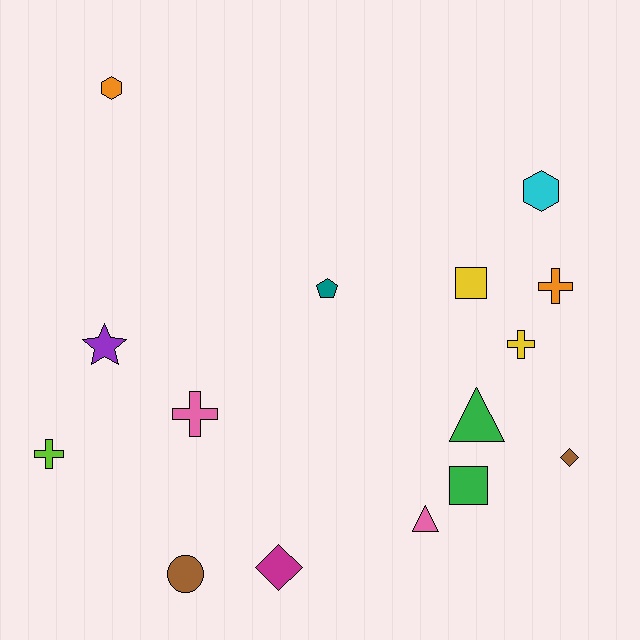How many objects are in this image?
There are 15 objects.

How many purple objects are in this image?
There is 1 purple object.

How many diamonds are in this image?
There are 2 diamonds.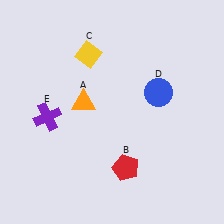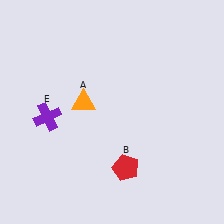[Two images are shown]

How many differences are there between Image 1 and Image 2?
There are 2 differences between the two images.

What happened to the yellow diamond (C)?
The yellow diamond (C) was removed in Image 2. It was in the top-left area of Image 1.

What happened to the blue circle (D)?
The blue circle (D) was removed in Image 2. It was in the top-right area of Image 1.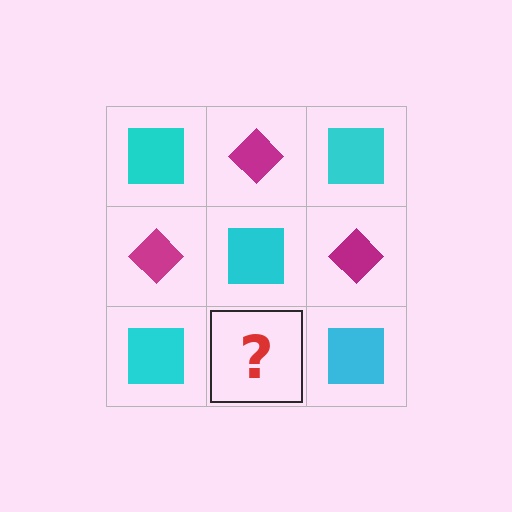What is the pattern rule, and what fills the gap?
The rule is that it alternates cyan square and magenta diamond in a checkerboard pattern. The gap should be filled with a magenta diamond.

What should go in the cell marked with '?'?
The missing cell should contain a magenta diamond.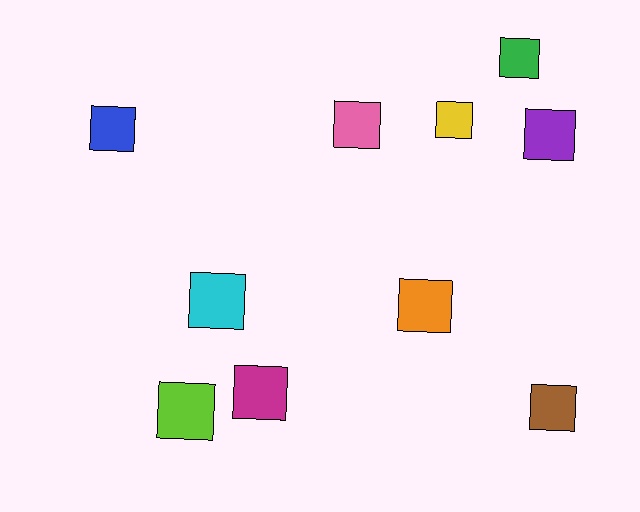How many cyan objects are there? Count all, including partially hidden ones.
There is 1 cyan object.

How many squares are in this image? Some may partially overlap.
There are 10 squares.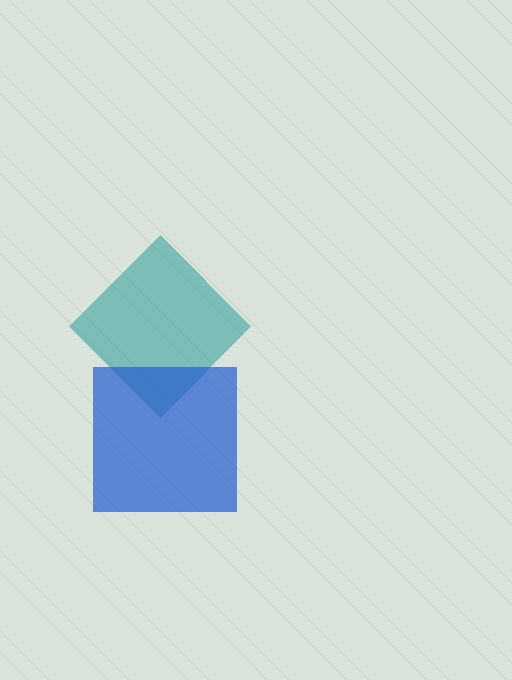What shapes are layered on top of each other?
The layered shapes are: a teal diamond, a blue square.